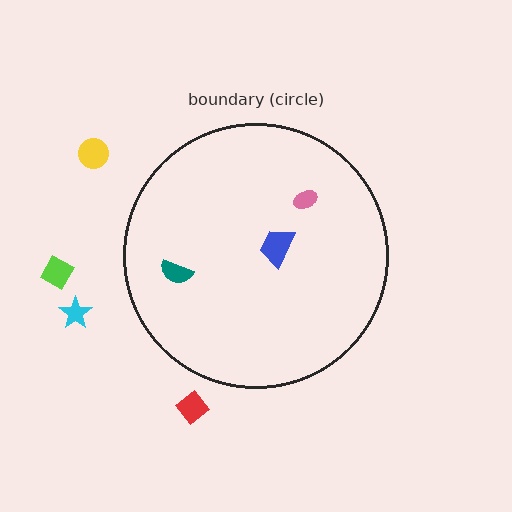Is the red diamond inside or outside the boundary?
Outside.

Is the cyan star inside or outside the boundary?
Outside.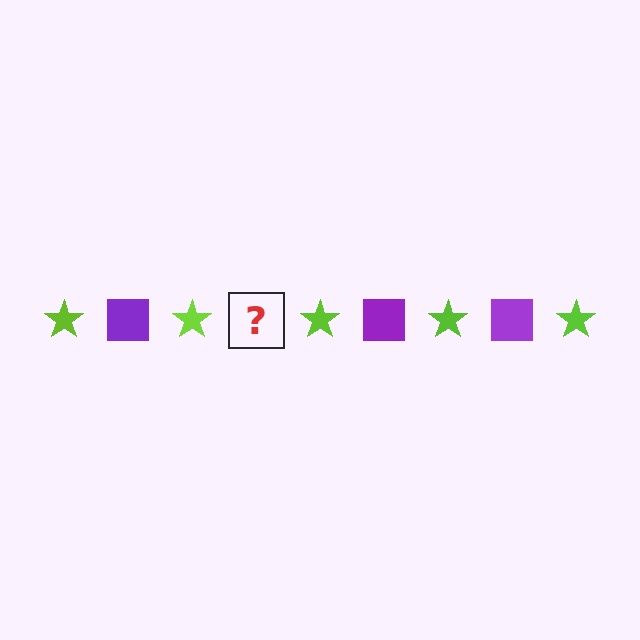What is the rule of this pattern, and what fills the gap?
The rule is that the pattern alternates between lime star and purple square. The gap should be filled with a purple square.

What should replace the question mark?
The question mark should be replaced with a purple square.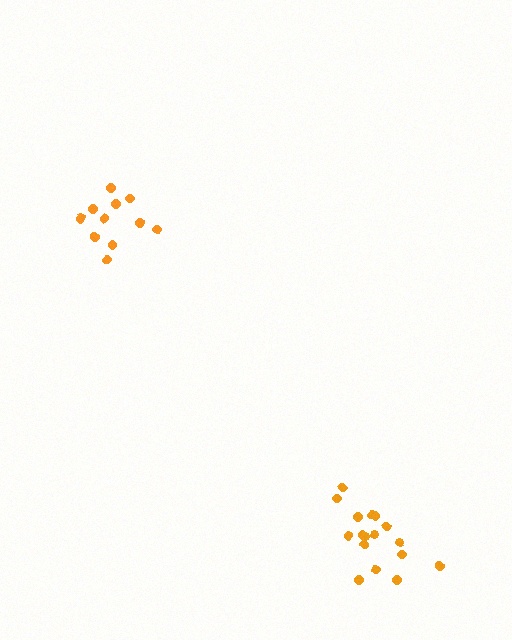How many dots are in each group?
Group 1: 12 dots, Group 2: 17 dots (29 total).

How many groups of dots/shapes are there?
There are 2 groups.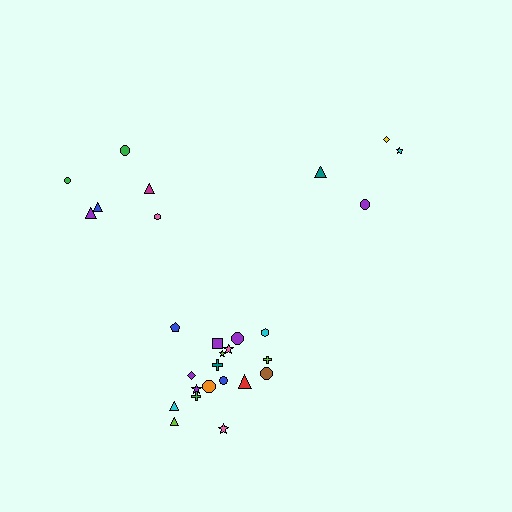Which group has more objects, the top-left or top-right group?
The top-left group.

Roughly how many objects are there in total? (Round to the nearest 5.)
Roughly 30 objects in total.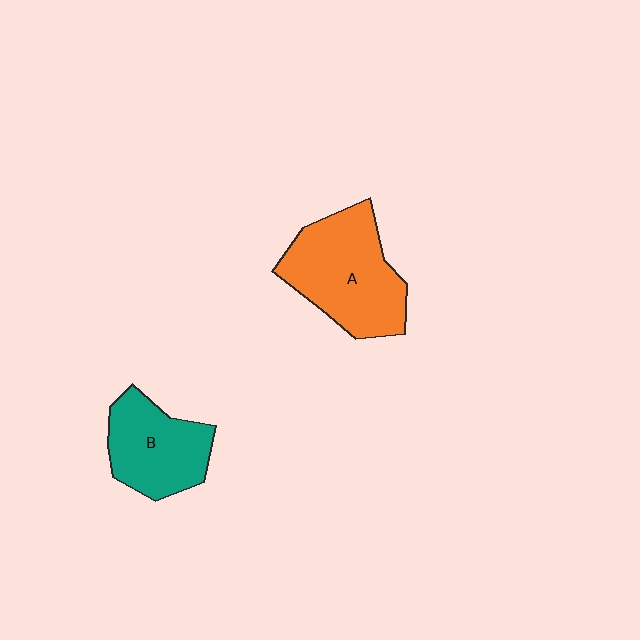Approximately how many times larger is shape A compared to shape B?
Approximately 1.4 times.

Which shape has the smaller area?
Shape B (teal).